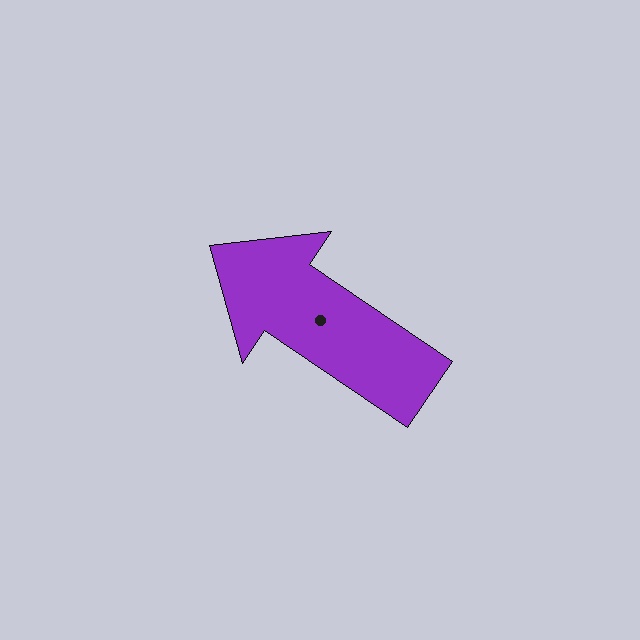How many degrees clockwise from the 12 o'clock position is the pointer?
Approximately 304 degrees.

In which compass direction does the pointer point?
Northwest.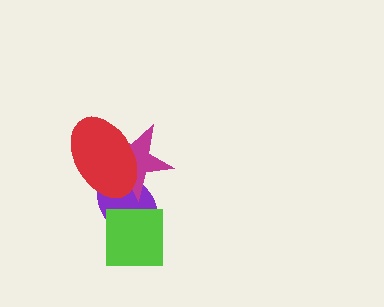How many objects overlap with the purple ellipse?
3 objects overlap with the purple ellipse.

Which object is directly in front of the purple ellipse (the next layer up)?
The magenta star is directly in front of the purple ellipse.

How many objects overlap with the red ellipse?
2 objects overlap with the red ellipse.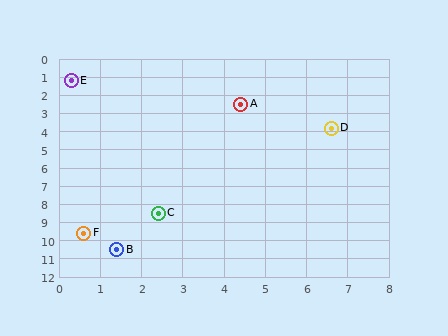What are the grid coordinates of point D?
Point D is at approximately (6.6, 3.8).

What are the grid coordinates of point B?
Point B is at approximately (1.4, 10.5).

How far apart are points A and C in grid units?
Points A and C are about 6.3 grid units apart.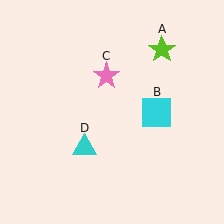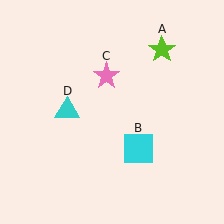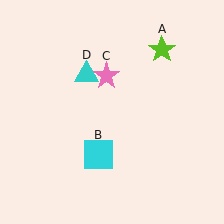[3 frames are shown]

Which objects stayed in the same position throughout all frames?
Lime star (object A) and pink star (object C) remained stationary.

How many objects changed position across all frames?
2 objects changed position: cyan square (object B), cyan triangle (object D).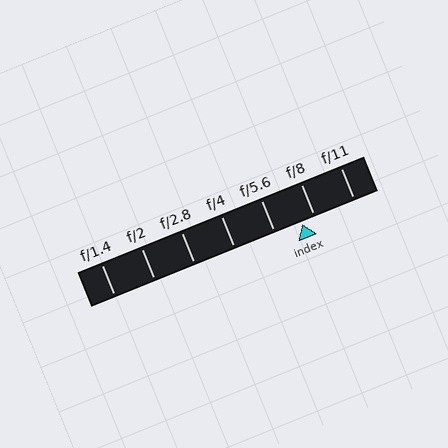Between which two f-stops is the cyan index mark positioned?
The index mark is between f/5.6 and f/8.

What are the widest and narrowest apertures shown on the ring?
The widest aperture shown is f/1.4 and the narrowest is f/11.